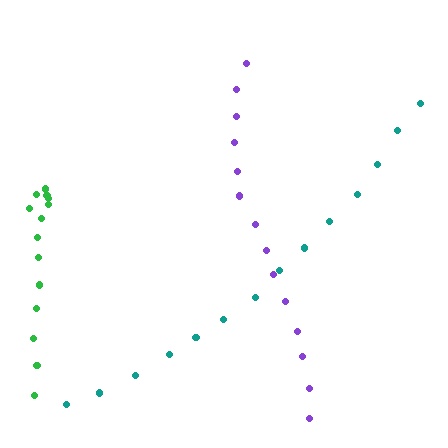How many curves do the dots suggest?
There are 3 distinct paths.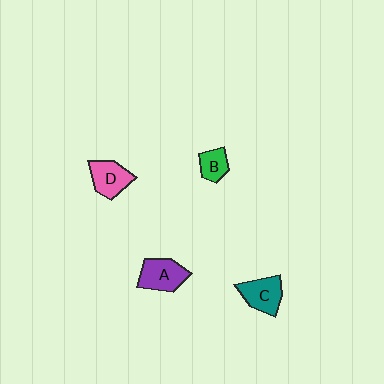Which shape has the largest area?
Shape A (purple).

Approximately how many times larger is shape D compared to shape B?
Approximately 1.5 times.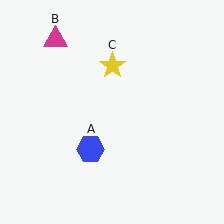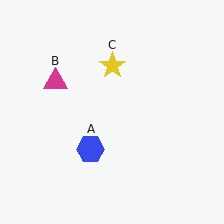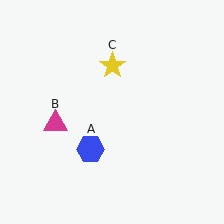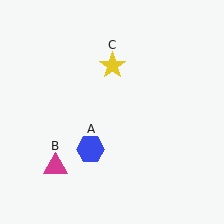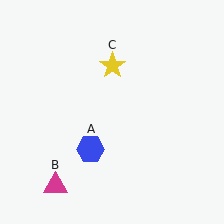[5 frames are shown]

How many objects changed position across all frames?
1 object changed position: magenta triangle (object B).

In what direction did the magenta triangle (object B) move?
The magenta triangle (object B) moved down.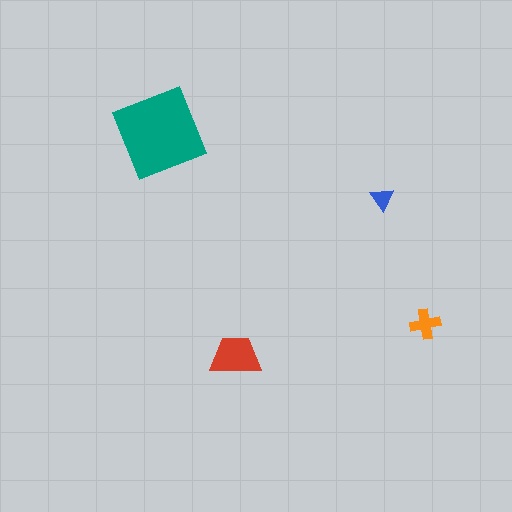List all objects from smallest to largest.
The blue triangle, the orange cross, the red trapezoid, the teal diamond.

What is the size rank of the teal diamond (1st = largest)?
1st.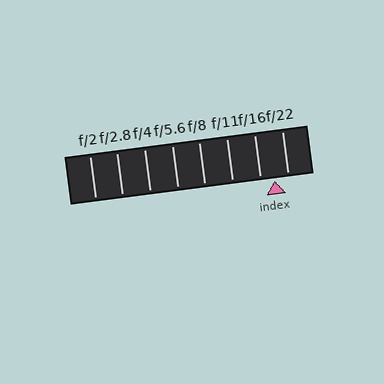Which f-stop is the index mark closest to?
The index mark is closest to f/22.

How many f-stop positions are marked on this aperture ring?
There are 8 f-stop positions marked.